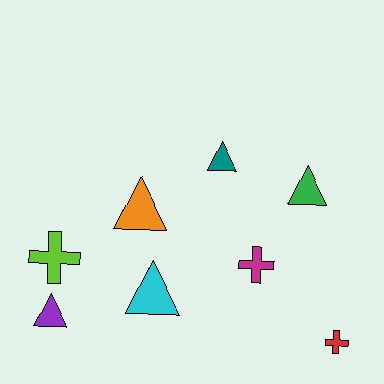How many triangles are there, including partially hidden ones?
There are 5 triangles.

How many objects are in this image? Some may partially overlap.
There are 8 objects.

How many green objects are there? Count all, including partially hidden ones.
There is 1 green object.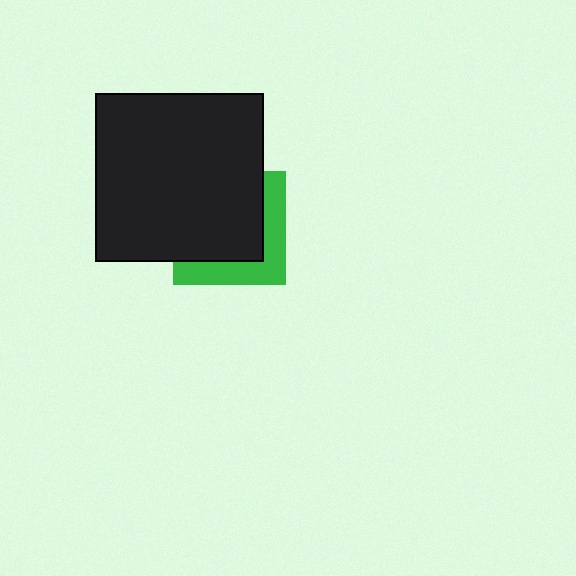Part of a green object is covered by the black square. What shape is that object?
It is a square.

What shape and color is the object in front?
The object in front is a black square.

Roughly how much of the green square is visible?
A small part of it is visible (roughly 37%).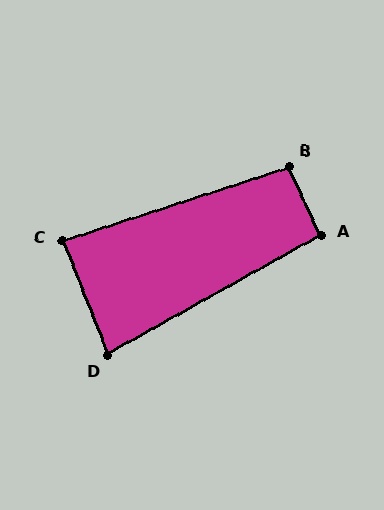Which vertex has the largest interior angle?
B, at approximately 98 degrees.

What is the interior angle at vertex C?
Approximately 86 degrees (approximately right).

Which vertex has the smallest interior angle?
D, at approximately 82 degrees.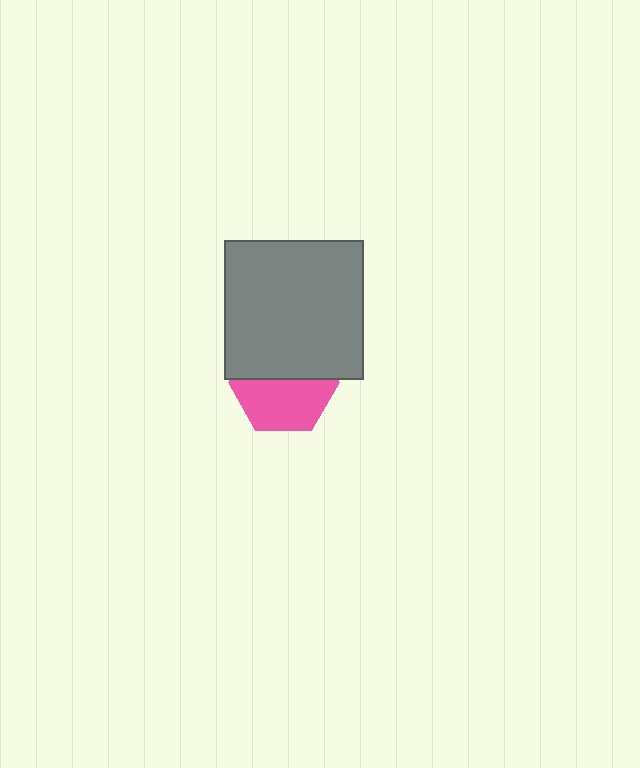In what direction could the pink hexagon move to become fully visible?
The pink hexagon could move down. That would shift it out from behind the gray square entirely.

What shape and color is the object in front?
The object in front is a gray square.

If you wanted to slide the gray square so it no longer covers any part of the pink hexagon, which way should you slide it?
Slide it up — that is the most direct way to separate the two shapes.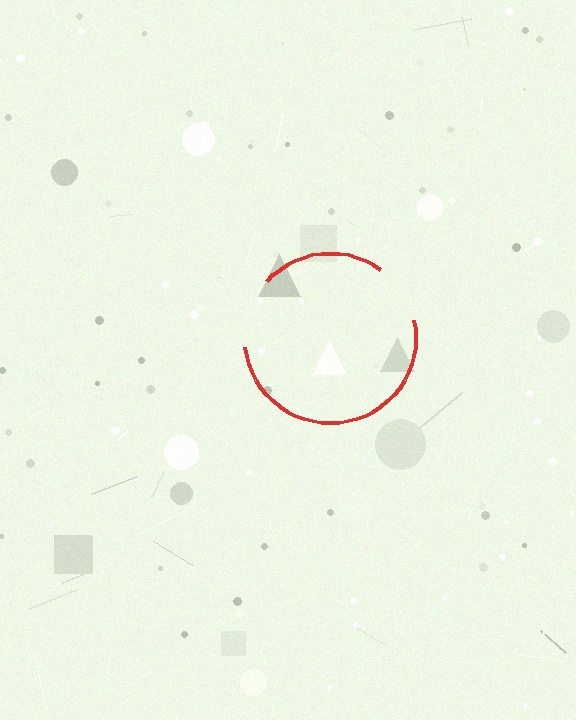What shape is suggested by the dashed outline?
The dashed outline suggests a circle.